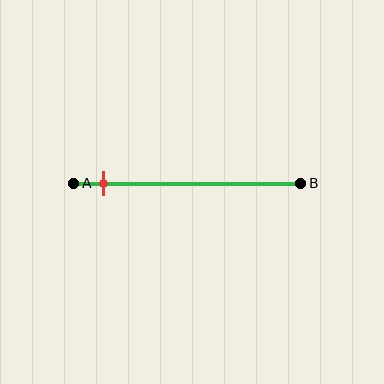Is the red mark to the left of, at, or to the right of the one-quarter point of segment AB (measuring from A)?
The red mark is to the left of the one-quarter point of segment AB.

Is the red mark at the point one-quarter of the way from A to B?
No, the mark is at about 15% from A, not at the 25% one-quarter point.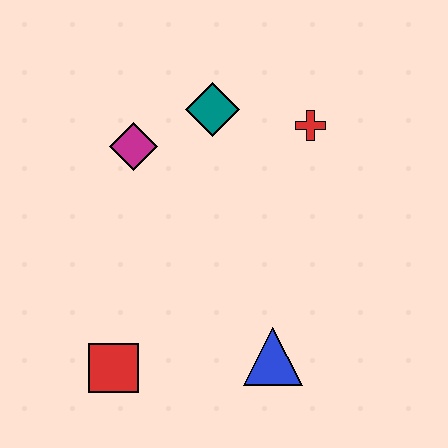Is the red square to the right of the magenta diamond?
No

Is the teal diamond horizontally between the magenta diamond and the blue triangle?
Yes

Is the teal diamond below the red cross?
No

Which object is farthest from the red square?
The red cross is farthest from the red square.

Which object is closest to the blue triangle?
The red square is closest to the blue triangle.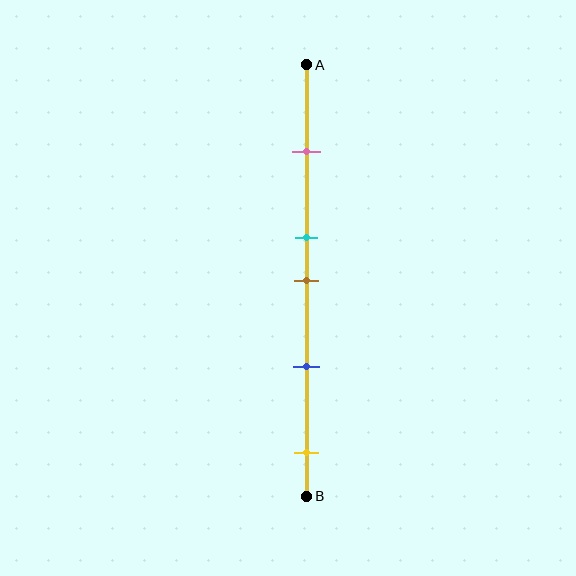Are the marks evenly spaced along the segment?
No, the marks are not evenly spaced.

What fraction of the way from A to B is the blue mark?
The blue mark is approximately 70% (0.7) of the way from A to B.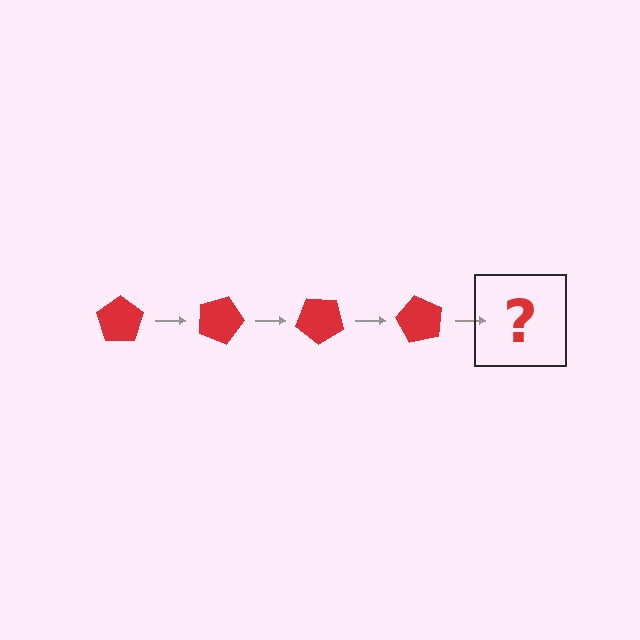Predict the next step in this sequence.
The next step is a red pentagon rotated 80 degrees.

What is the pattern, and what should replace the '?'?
The pattern is that the pentagon rotates 20 degrees each step. The '?' should be a red pentagon rotated 80 degrees.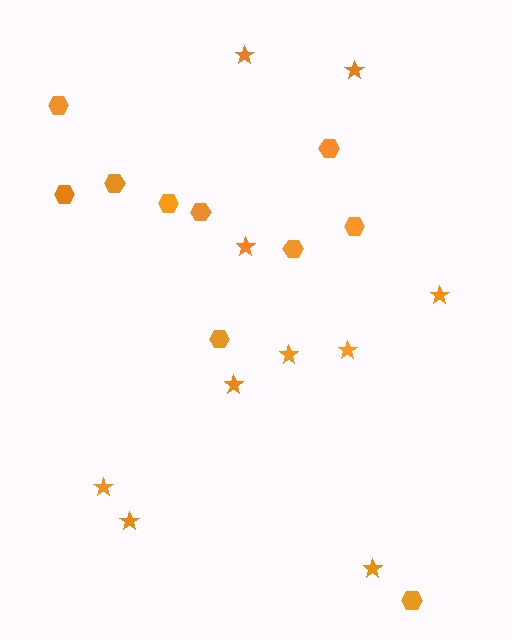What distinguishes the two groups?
There are 2 groups: one group of hexagons (10) and one group of stars (10).